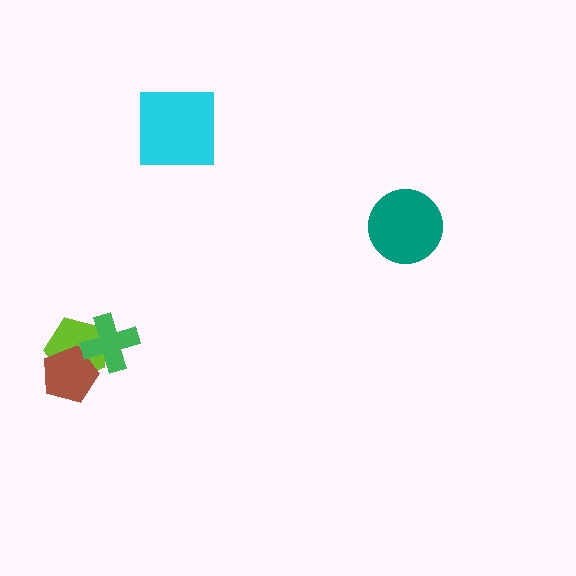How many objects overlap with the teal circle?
0 objects overlap with the teal circle.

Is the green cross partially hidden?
No, no other shape covers it.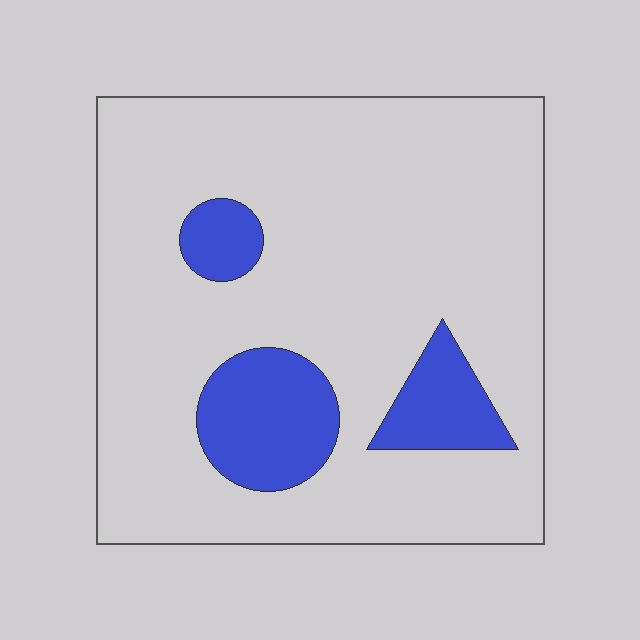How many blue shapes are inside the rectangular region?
3.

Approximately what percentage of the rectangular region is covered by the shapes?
Approximately 15%.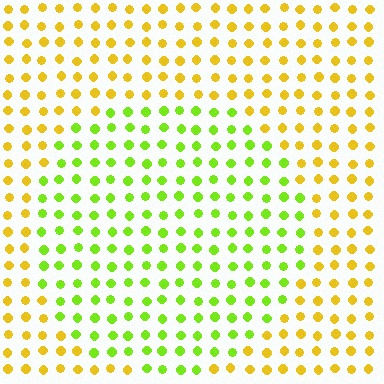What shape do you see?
I see a circle.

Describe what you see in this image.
The image is filled with small yellow elements in a uniform arrangement. A circle-shaped region is visible where the elements are tinted to a slightly different hue, forming a subtle color boundary.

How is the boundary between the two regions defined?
The boundary is defined purely by a slight shift in hue (about 45 degrees). Spacing, size, and orientation are identical on both sides.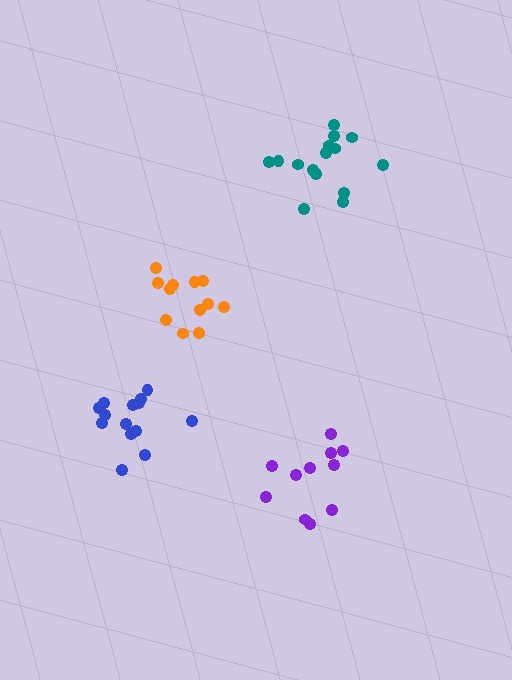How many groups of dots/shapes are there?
There are 4 groups.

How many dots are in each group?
Group 1: 12 dots, Group 2: 11 dots, Group 3: 14 dots, Group 4: 15 dots (52 total).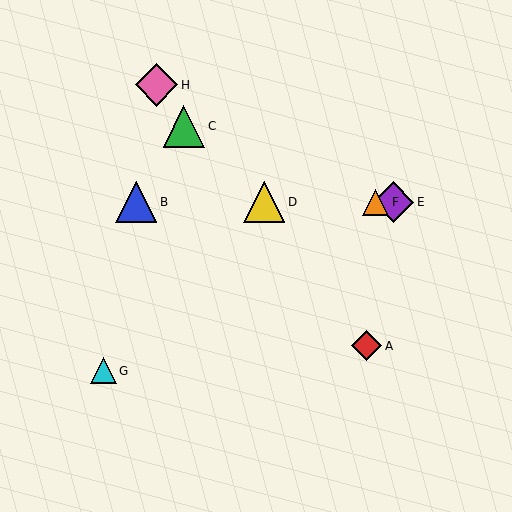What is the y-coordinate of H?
Object H is at y≈85.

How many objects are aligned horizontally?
4 objects (B, D, E, F) are aligned horizontally.